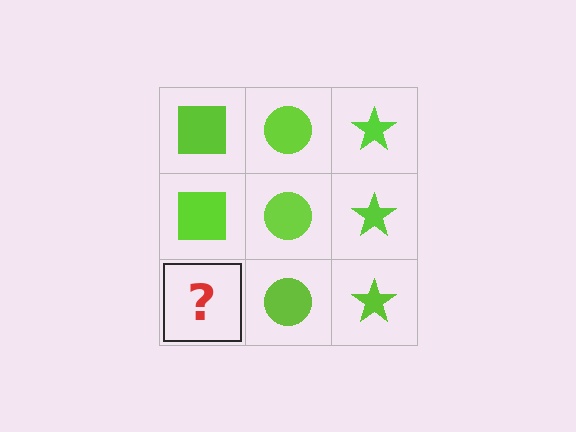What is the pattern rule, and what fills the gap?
The rule is that each column has a consistent shape. The gap should be filled with a lime square.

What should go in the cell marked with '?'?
The missing cell should contain a lime square.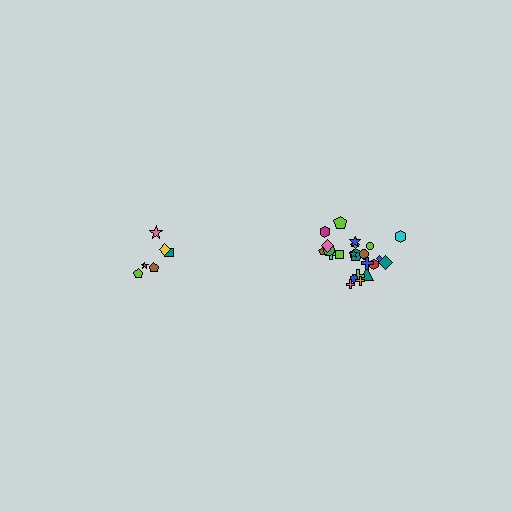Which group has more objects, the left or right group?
The right group.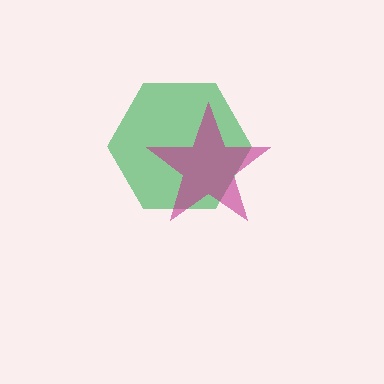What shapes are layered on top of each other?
The layered shapes are: a green hexagon, a magenta star.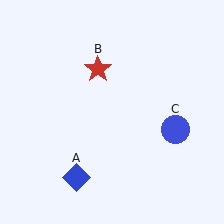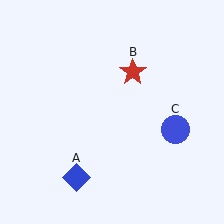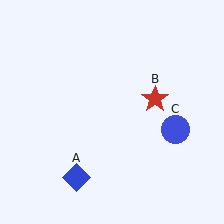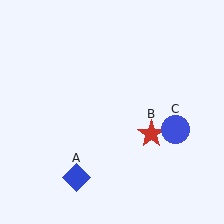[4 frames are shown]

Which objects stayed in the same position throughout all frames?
Blue diamond (object A) and blue circle (object C) remained stationary.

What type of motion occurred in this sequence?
The red star (object B) rotated clockwise around the center of the scene.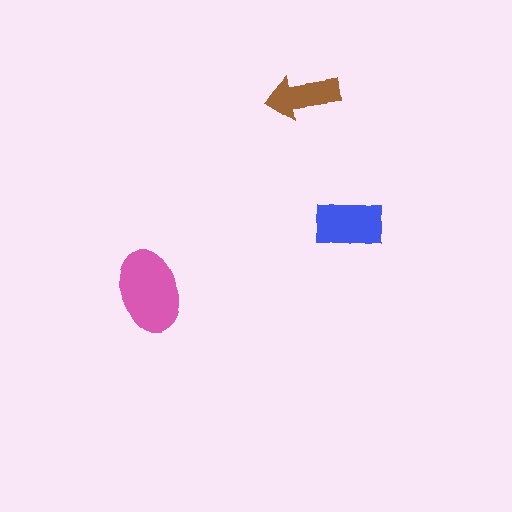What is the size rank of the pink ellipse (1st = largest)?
1st.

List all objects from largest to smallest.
The pink ellipse, the blue rectangle, the brown arrow.